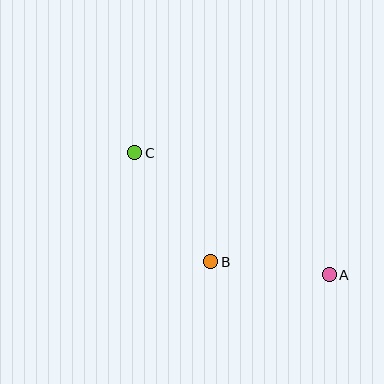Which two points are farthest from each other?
Points A and C are farthest from each other.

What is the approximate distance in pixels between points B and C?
The distance between B and C is approximately 133 pixels.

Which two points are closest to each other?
Points A and B are closest to each other.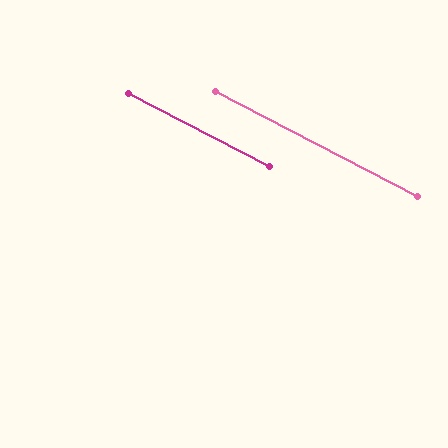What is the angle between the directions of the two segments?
Approximately 0 degrees.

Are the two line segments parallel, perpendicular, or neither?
Parallel — their directions differ by only 0.2°.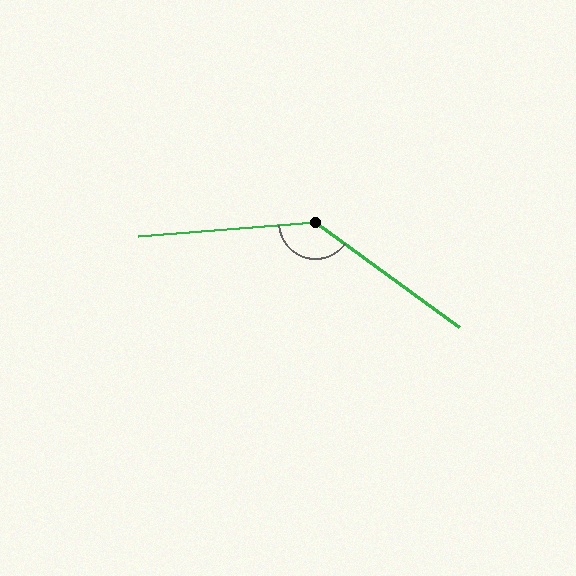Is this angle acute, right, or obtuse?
It is obtuse.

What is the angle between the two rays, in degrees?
Approximately 139 degrees.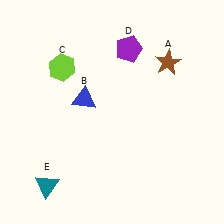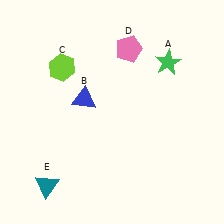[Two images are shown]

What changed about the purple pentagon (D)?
In Image 1, D is purple. In Image 2, it changed to pink.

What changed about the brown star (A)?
In Image 1, A is brown. In Image 2, it changed to green.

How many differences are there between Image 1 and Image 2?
There are 2 differences between the two images.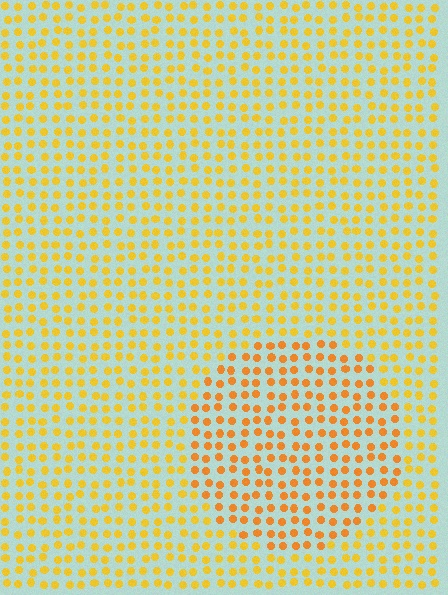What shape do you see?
I see a circle.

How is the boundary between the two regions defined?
The boundary is defined purely by a slight shift in hue (about 20 degrees). Spacing, size, and orientation are identical on both sides.